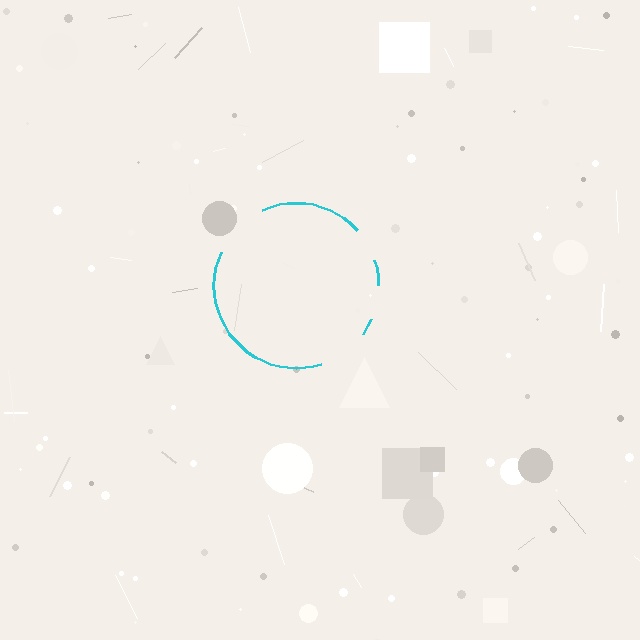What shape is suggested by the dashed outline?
The dashed outline suggests a circle.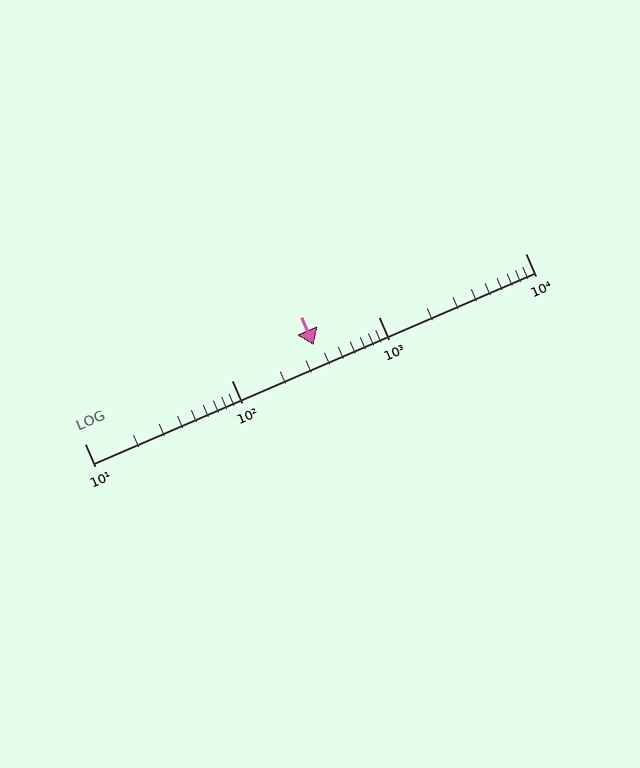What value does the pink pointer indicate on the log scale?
The pointer indicates approximately 360.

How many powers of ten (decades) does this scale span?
The scale spans 3 decades, from 10 to 10000.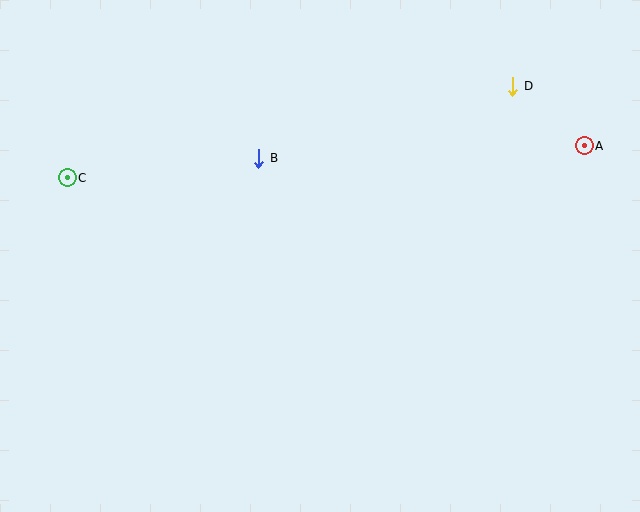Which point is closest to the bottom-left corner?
Point C is closest to the bottom-left corner.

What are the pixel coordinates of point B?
Point B is at (259, 158).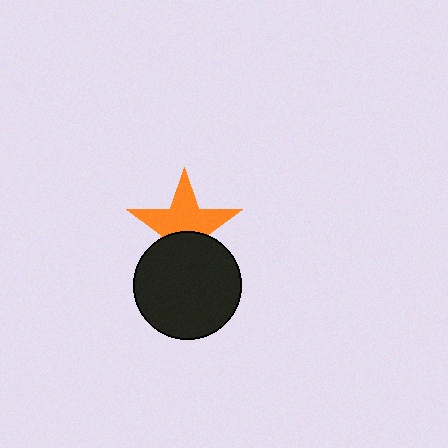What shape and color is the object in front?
The object in front is a black circle.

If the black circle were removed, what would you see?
You would see the complete orange star.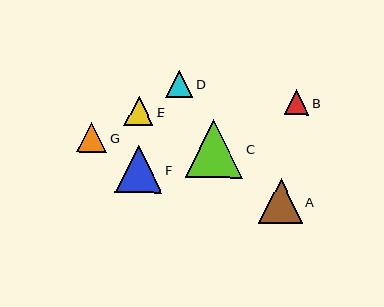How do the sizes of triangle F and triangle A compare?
Triangle F and triangle A are approximately the same size.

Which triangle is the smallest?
Triangle B is the smallest with a size of approximately 24 pixels.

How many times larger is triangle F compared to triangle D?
Triangle F is approximately 1.7 times the size of triangle D.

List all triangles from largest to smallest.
From largest to smallest: C, F, A, G, E, D, B.